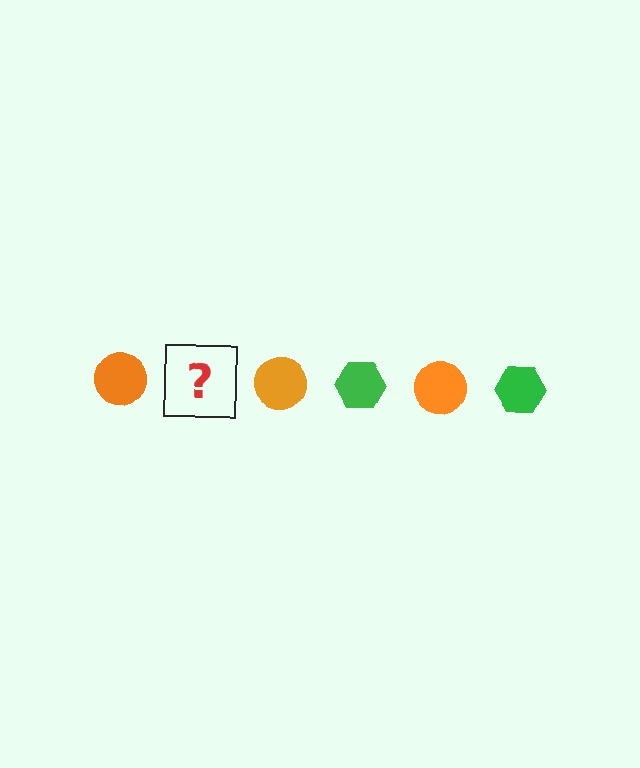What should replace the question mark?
The question mark should be replaced with a green hexagon.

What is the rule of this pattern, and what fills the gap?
The rule is that the pattern alternates between orange circle and green hexagon. The gap should be filled with a green hexagon.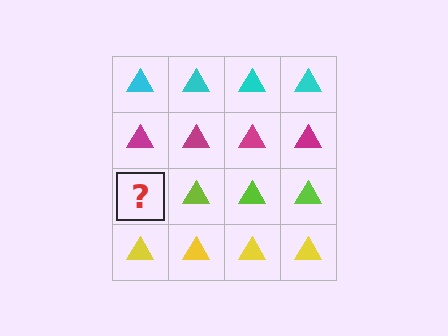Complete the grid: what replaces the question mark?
The question mark should be replaced with a lime triangle.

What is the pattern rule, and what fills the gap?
The rule is that each row has a consistent color. The gap should be filled with a lime triangle.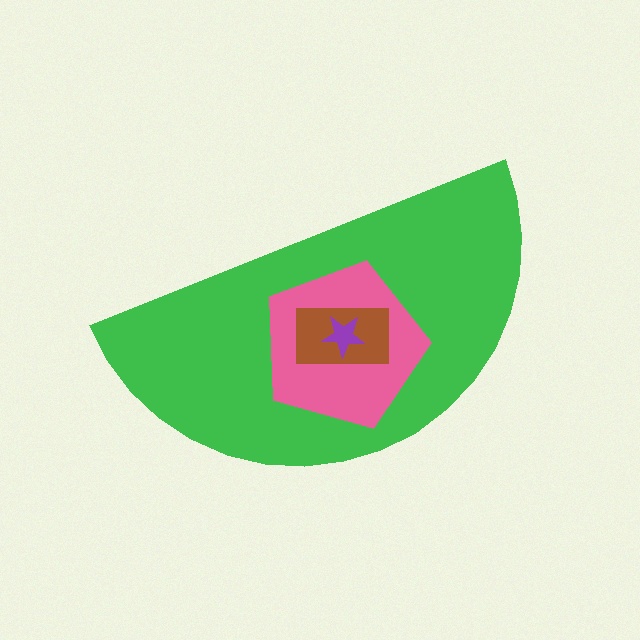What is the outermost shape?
The green semicircle.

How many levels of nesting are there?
4.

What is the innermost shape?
The purple star.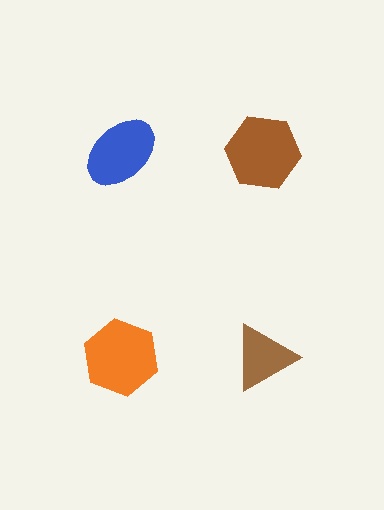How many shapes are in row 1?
2 shapes.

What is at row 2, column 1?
An orange hexagon.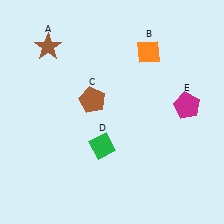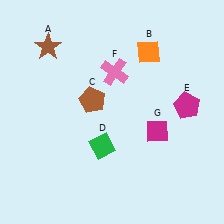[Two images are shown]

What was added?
A pink cross (F), a magenta diamond (G) were added in Image 2.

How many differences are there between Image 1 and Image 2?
There are 2 differences between the two images.